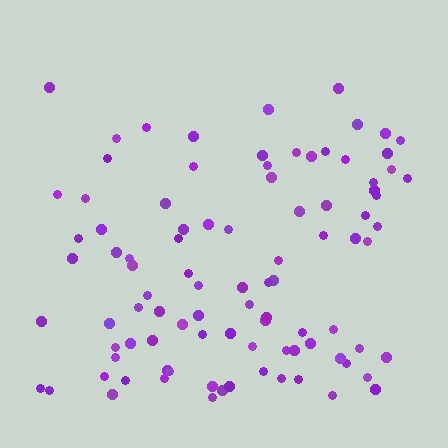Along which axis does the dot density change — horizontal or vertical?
Vertical.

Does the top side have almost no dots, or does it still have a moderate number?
Still a moderate number, just noticeably fewer than the bottom.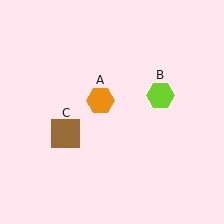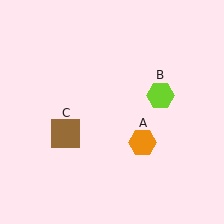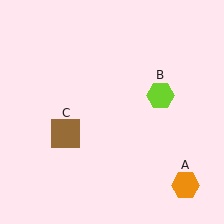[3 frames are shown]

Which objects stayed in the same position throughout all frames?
Lime hexagon (object B) and brown square (object C) remained stationary.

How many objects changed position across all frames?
1 object changed position: orange hexagon (object A).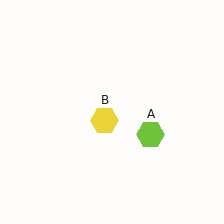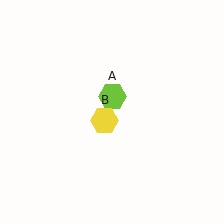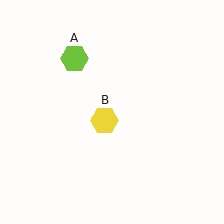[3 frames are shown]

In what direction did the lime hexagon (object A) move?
The lime hexagon (object A) moved up and to the left.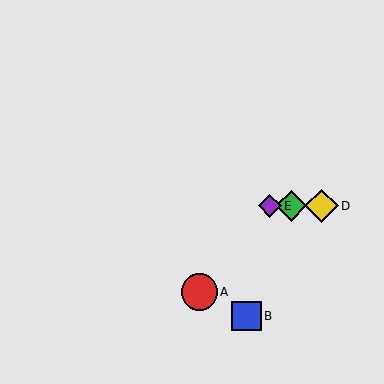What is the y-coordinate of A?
Object A is at y≈292.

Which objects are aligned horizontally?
Objects C, D, E are aligned horizontally.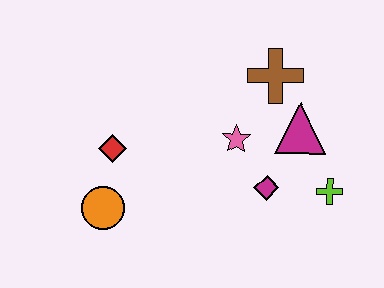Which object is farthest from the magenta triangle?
The orange circle is farthest from the magenta triangle.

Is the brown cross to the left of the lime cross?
Yes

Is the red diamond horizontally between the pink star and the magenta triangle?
No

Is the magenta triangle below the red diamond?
No